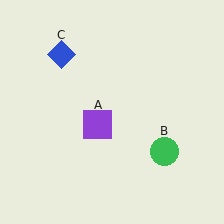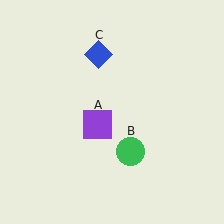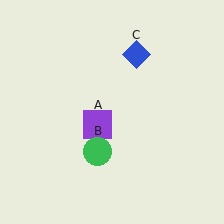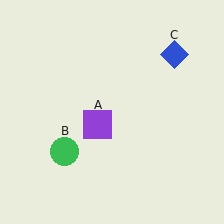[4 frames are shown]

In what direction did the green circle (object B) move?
The green circle (object B) moved left.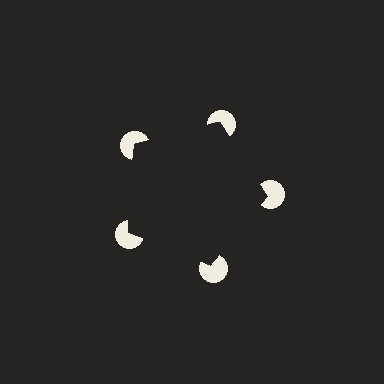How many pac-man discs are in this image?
There are 5 — one at each vertex of the illusory pentagon.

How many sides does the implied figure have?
5 sides.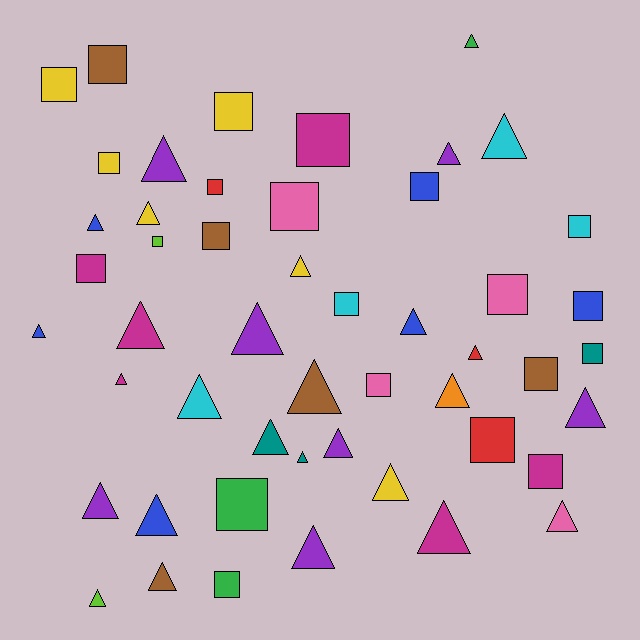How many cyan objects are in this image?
There are 4 cyan objects.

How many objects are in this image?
There are 50 objects.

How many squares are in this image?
There are 22 squares.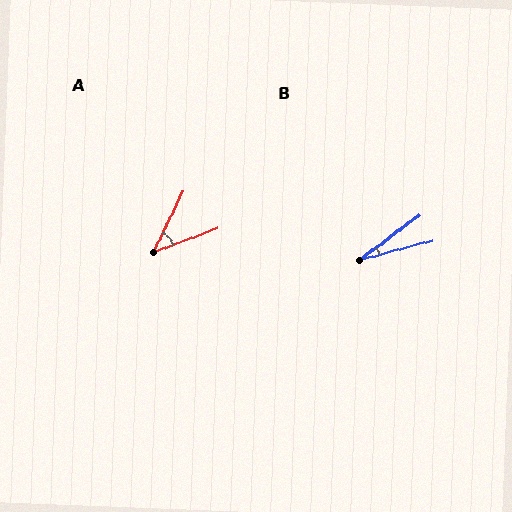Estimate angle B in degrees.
Approximately 21 degrees.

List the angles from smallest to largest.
B (21°), A (44°).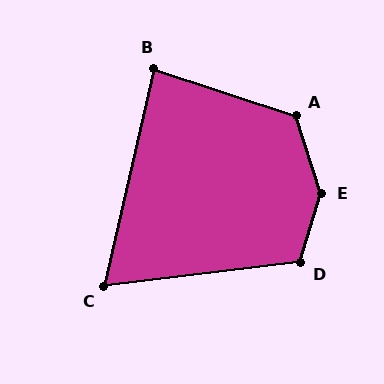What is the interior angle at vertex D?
Approximately 114 degrees (obtuse).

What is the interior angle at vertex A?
Approximately 126 degrees (obtuse).